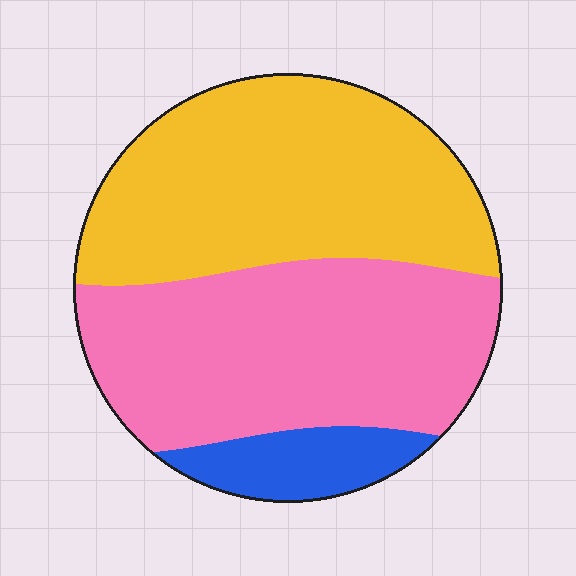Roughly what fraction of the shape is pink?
Pink covers 45% of the shape.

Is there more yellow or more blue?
Yellow.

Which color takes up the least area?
Blue, at roughly 10%.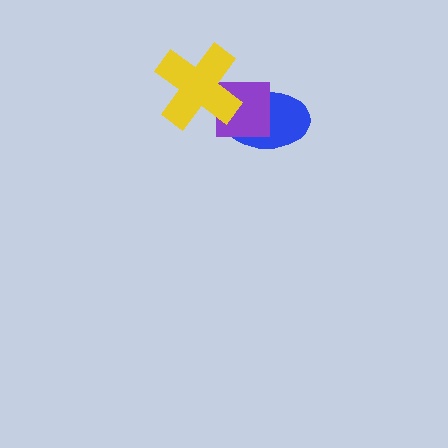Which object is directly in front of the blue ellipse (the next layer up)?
The purple square is directly in front of the blue ellipse.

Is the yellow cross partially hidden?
No, no other shape covers it.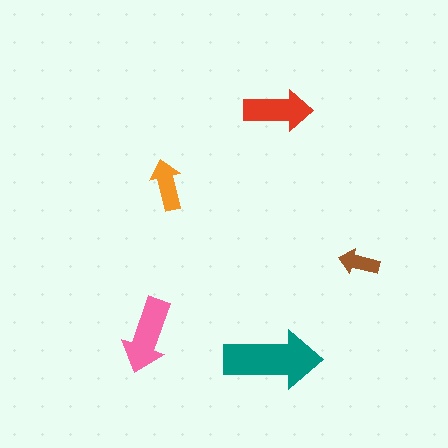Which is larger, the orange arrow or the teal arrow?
The teal one.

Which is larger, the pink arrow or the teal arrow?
The teal one.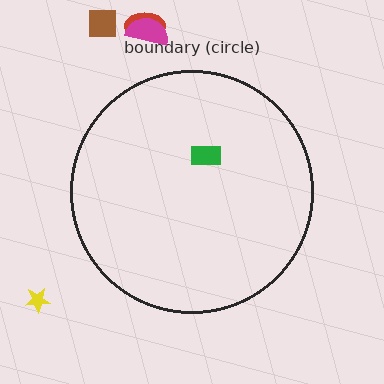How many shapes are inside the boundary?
1 inside, 4 outside.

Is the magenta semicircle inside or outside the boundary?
Outside.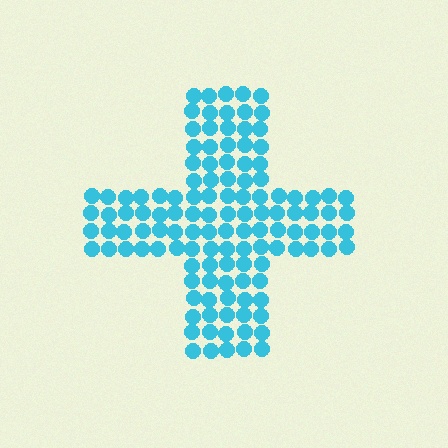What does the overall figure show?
The overall figure shows a cross.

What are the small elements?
The small elements are circles.